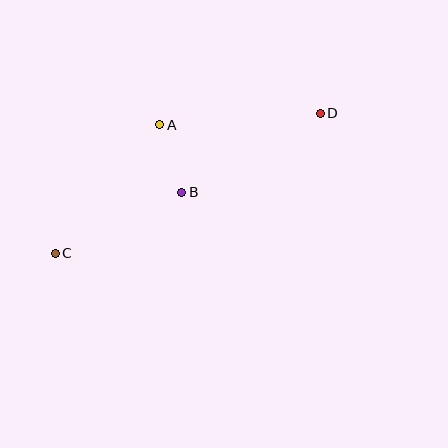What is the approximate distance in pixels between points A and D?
The distance between A and D is approximately 161 pixels.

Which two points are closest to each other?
Points A and B are closest to each other.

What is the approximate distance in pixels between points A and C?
The distance between A and C is approximately 165 pixels.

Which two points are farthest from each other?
Points C and D are farthest from each other.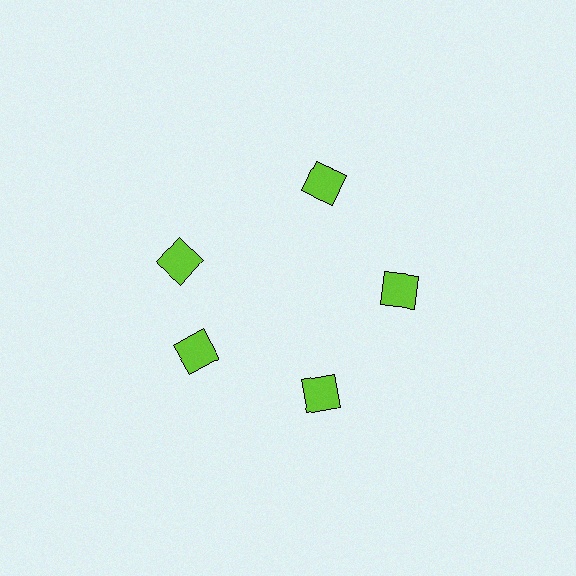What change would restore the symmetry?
The symmetry would be restored by rotating it back into even spacing with its neighbors so that all 5 squares sit at equal angles and equal distance from the center.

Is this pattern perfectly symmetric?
No. The 5 lime squares are arranged in a ring, but one element near the 10 o'clock position is rotated out of alignment along the ring, breaking the 5-fold rotational symmetry.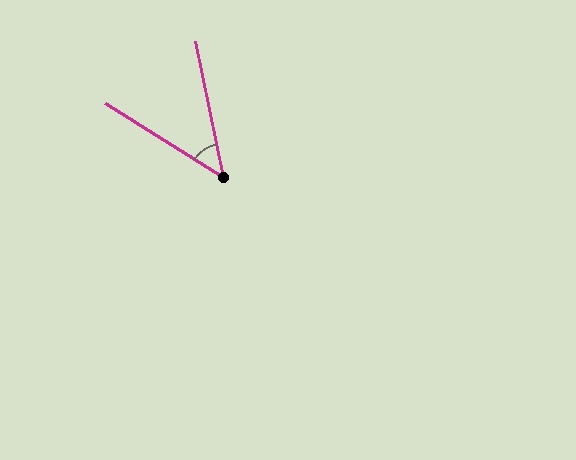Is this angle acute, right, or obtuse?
It is acute.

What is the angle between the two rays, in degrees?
Approximately 46 degrees.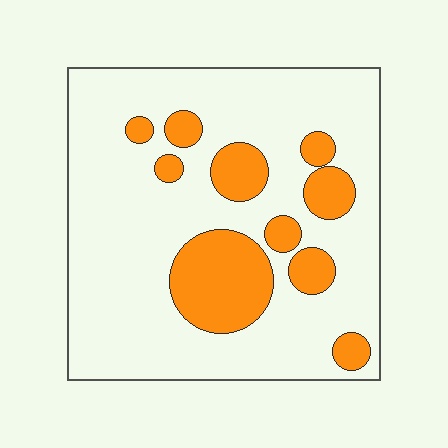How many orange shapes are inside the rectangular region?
10.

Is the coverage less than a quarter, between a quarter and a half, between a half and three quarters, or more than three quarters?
Less than a quarter.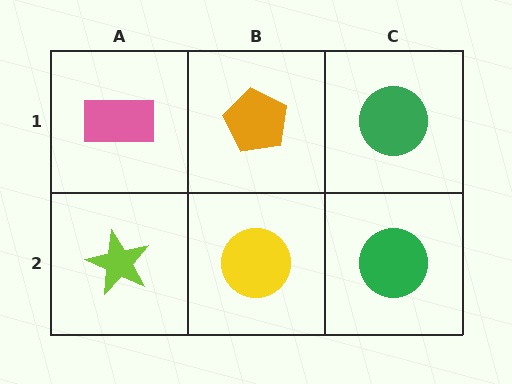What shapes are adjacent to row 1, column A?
A lime star (row 2, column A), an orange pentagon (row 1, column B).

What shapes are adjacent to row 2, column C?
A green circle (row 1, column C), a yellow circle (row 2, column B).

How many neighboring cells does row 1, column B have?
3.